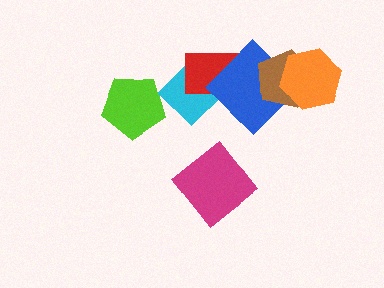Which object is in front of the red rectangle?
The blue diamond is in front of the red rectangle.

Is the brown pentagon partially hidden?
Yes, it is partially covered by another shape.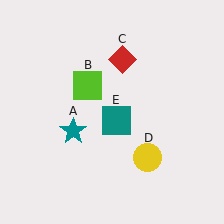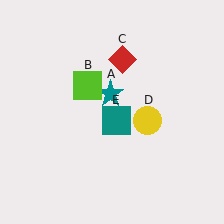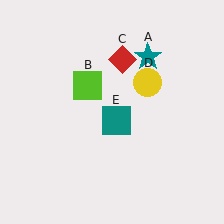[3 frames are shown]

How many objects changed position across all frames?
2 objects changed position: teal star (object A), yellow circle (object D).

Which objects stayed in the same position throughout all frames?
Lime square (object B) and red diamond (object C) and teal square (object E) remained stationary.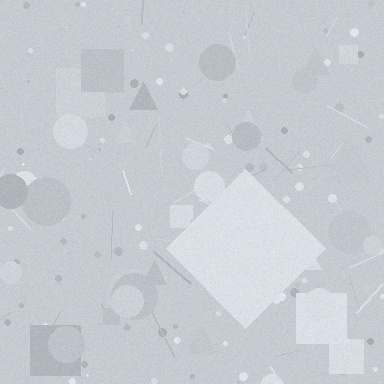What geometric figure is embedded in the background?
A diamond is embedded in the background.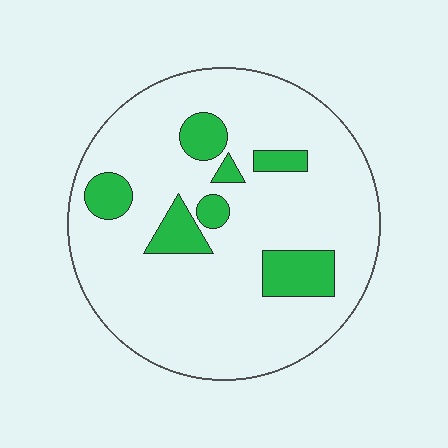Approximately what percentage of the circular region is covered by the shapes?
Approximately 15%.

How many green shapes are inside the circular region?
7.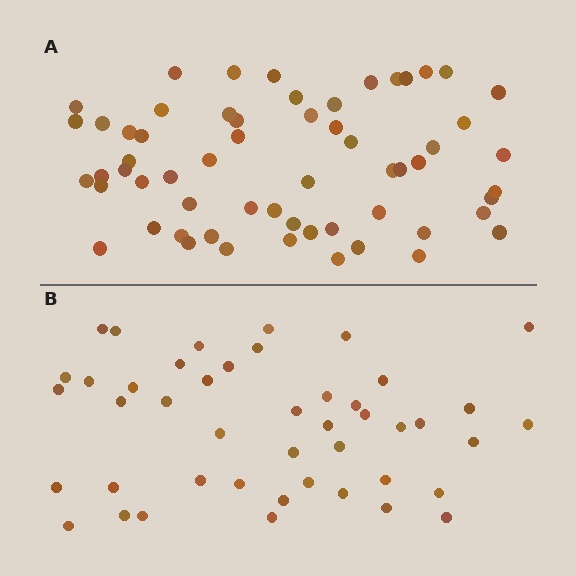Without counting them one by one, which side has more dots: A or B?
Region A (the top region) has more dots.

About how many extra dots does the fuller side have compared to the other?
Region A has approximately 15 more dots than region B.